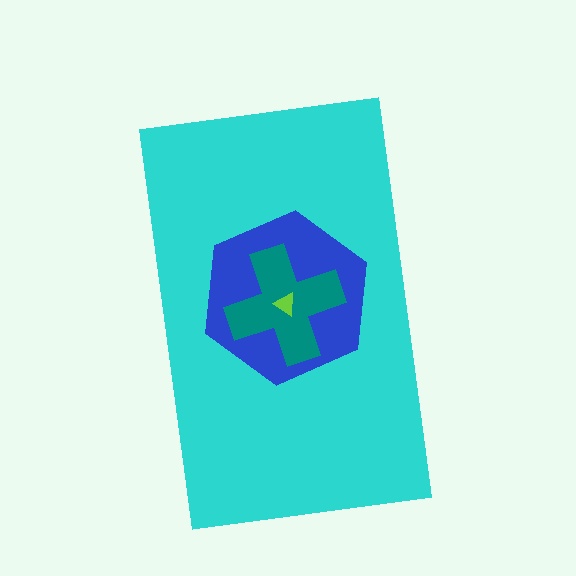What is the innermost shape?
The lime triangle.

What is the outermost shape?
The cyan rectangle.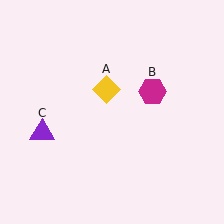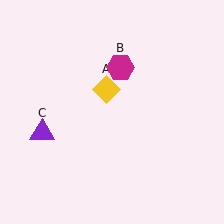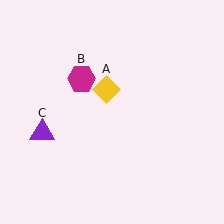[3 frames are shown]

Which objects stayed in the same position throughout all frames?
Yellow diamond (object A) and purple triangle (object C) remained stationary.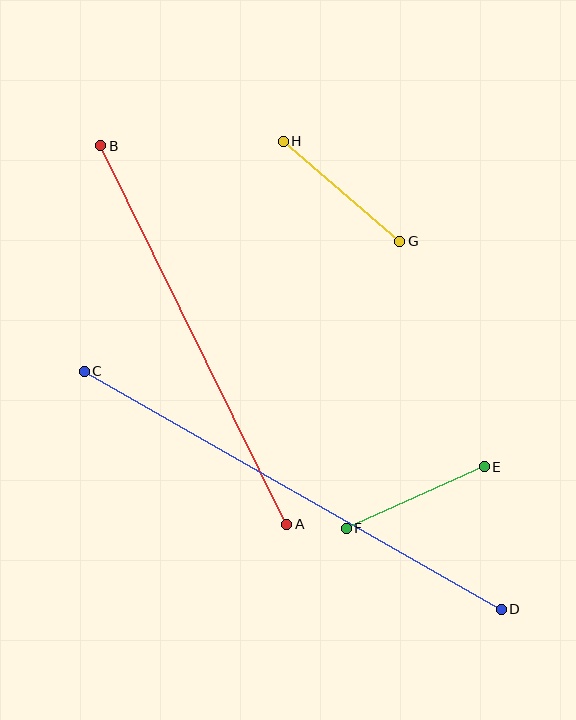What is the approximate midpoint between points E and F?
The midpoint is at approximately (415, 498) pixels.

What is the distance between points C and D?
The distance is approximately 480 pixels.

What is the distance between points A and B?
The distance is approximately 422 pixels.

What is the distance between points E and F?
The distance is approximately 151 pixels.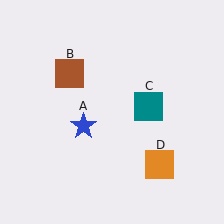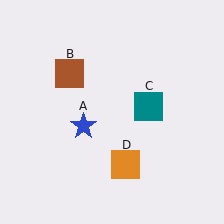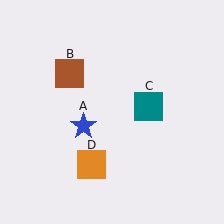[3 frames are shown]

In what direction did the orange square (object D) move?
The orange square (object D) moved left.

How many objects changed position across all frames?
1 object changed position: orange square (object D).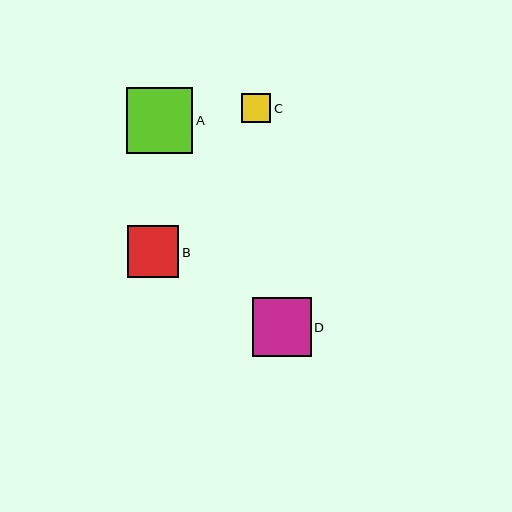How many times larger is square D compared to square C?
Square D is approximately 2.0 times the size of square C.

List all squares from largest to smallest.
From largest to smallest: A, D, B, C.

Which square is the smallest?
Square C is the smallest with a size of approximately 29 pixels.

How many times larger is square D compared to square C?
Square D is approximately 2.0 times the size of square C.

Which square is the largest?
Square A is the largest with a size of approximately 66 pixels.